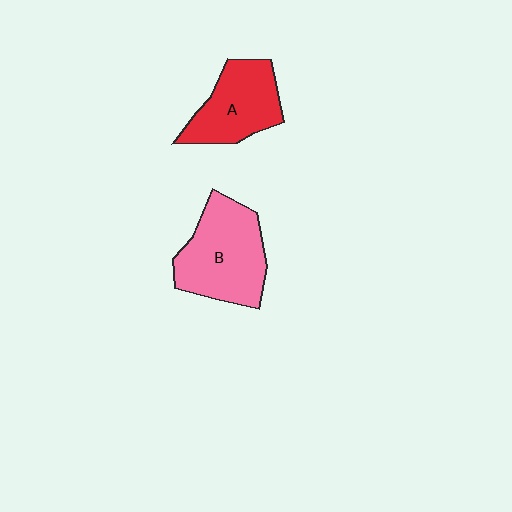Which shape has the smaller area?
Shape A (red).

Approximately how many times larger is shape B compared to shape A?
Approximately 1.3 times.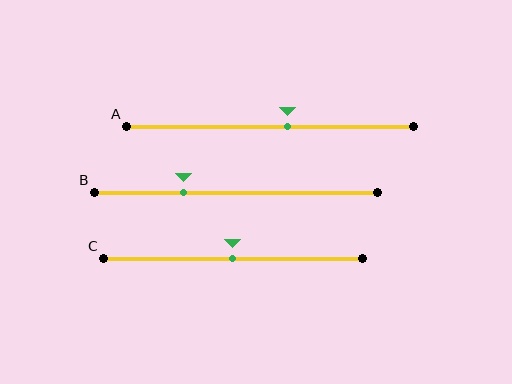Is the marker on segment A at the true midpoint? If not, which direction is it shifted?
No, the marker on segment A is shifted to the right by about 6% of the segment length.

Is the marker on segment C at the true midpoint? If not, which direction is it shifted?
Yes, the marker on segment C is at the true midpoint.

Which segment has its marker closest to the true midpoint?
Segment C has its marker closest to the true midpoint.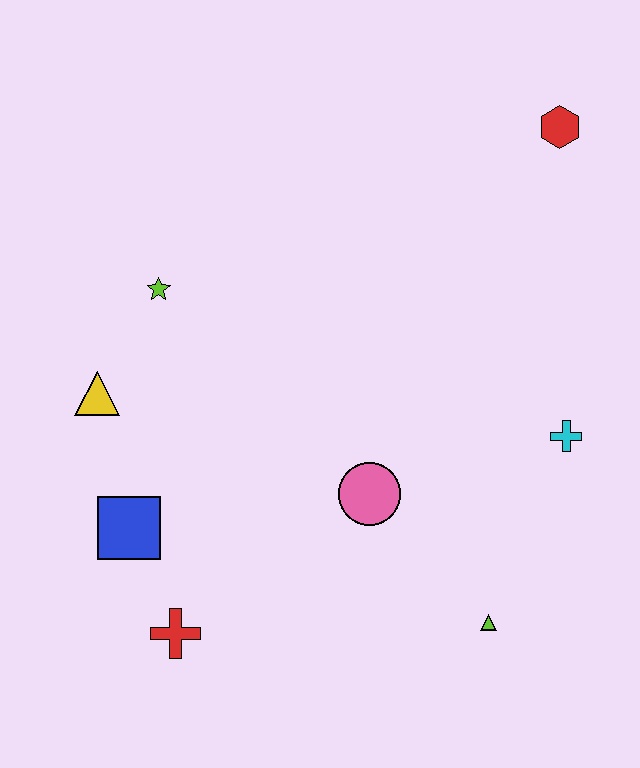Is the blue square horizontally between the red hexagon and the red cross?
No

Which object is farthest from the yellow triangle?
The red hexagon is farthest from the yellow triangle.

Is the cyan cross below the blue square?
No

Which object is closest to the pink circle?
The lime triangle is closest to the pink circle.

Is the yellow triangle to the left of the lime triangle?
Yes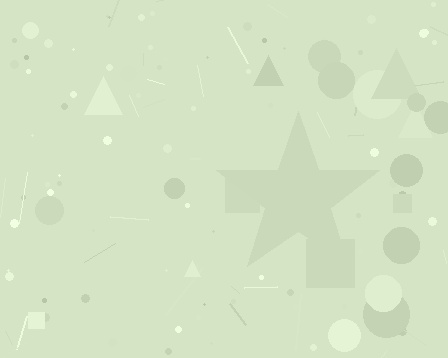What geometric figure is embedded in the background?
A star is embedded in the background.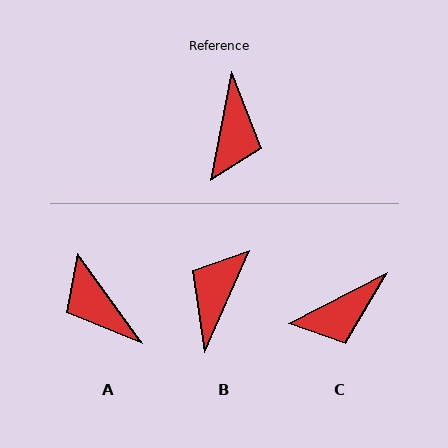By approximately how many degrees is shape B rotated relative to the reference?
Approximately 167 degrees counter-clockwise.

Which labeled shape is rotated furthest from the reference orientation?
B, about 167 degrees away.